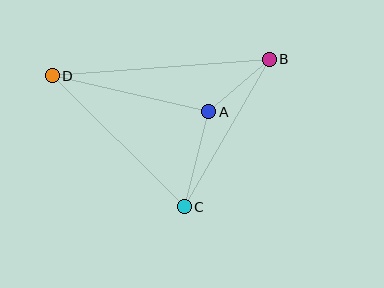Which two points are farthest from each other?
Points B and D are farthest from each other.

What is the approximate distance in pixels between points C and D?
The distance between C and D is approximately 186 pixels.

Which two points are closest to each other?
Points A and B are closest to each other.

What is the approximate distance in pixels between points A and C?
The distance between A and C is approximately 98 pixels.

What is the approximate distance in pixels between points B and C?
The distance between B and C is approximately 170 pixels.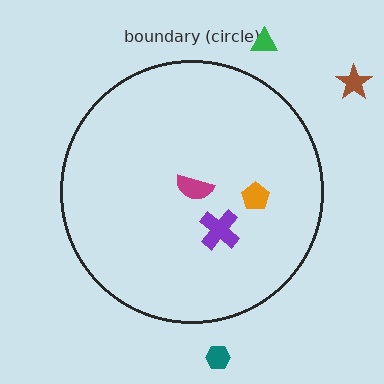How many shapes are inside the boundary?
3 inside, 3 outside.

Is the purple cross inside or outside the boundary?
Inside.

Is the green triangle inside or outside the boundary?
Outside.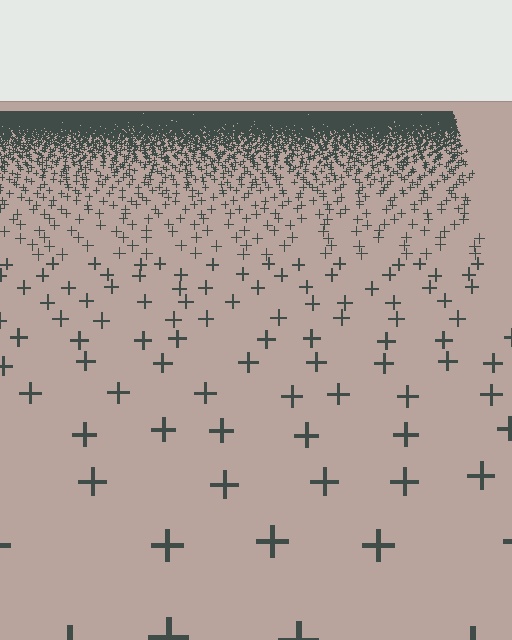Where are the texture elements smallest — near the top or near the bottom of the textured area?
Near the top.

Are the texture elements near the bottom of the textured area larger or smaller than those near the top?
Larger. Near the bottom, elements are closer to the viewer and appear at a bigger on-screen size.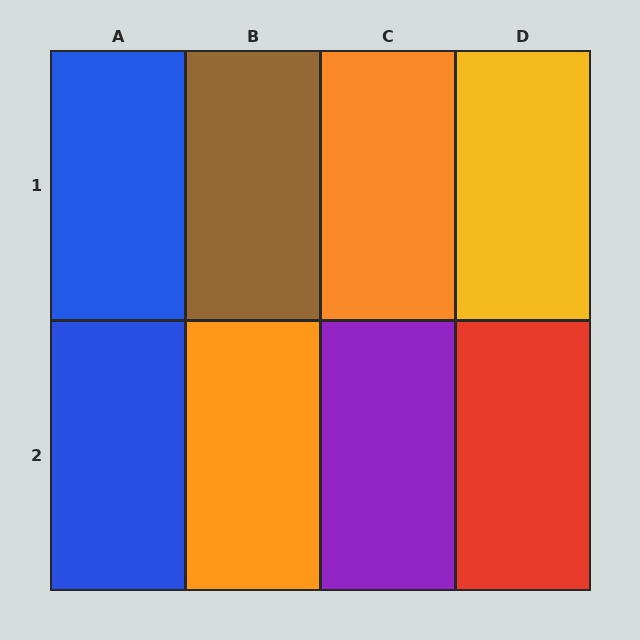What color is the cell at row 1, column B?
Brown.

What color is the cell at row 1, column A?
Blue.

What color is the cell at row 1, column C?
Orange.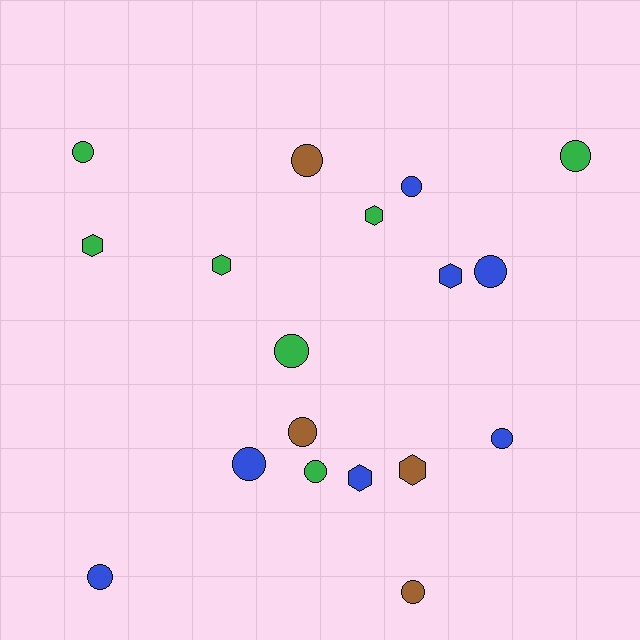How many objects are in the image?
There are 18 objects.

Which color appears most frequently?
Blue, with 7 objects.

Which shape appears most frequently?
Circle, with 12 objects.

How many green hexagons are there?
There are 3 green hexagons.